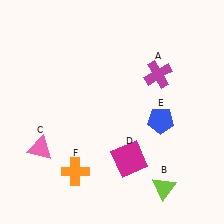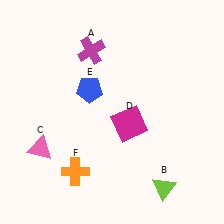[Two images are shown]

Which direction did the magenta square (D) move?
The magenta square (D) moved up.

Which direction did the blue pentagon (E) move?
The blue pentagon (E) moved left.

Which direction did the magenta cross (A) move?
The magenta cross (A) moved left.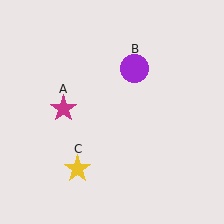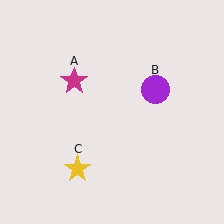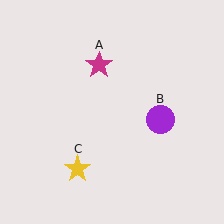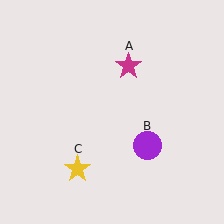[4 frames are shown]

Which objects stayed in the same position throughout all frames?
Yellow star (object C) remained stationary.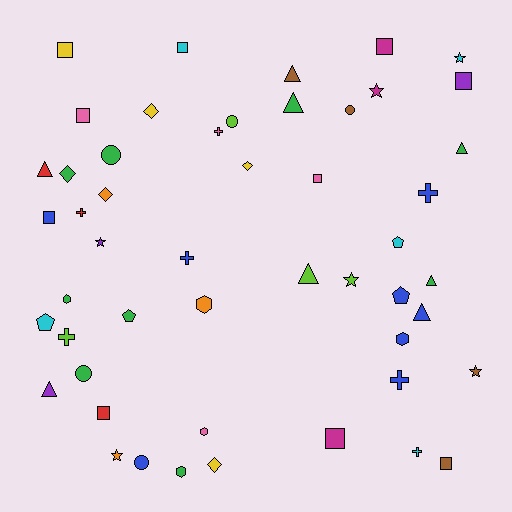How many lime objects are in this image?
There are 4 lime objects.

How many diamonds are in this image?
There are 5 diamonds.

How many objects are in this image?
There are 50 objects.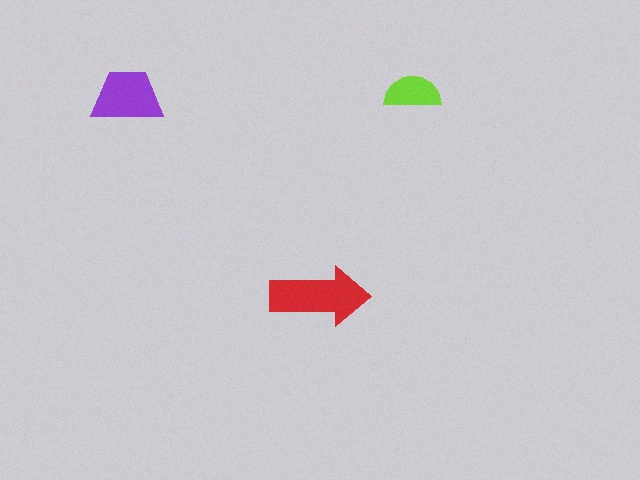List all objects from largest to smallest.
The red arrow, the purple trapezoid, the lime semicircle.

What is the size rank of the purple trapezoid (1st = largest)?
2nd.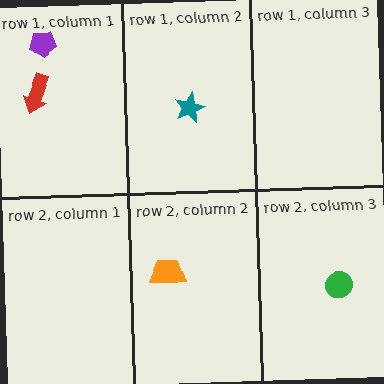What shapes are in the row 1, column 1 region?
The purple pentagon, the red arrow.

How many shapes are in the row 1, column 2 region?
1.